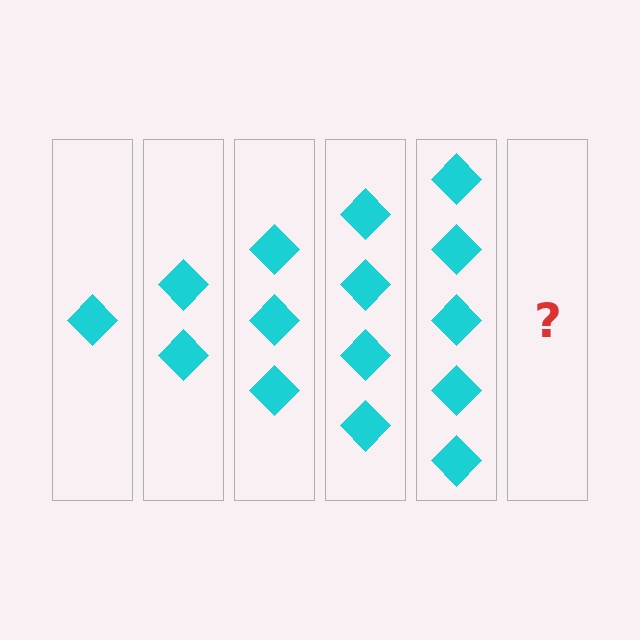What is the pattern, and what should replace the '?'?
The pattern is that each step adds one more diamond. The '?' should be 6 diamonds.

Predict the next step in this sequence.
The next step is 6 diamonds.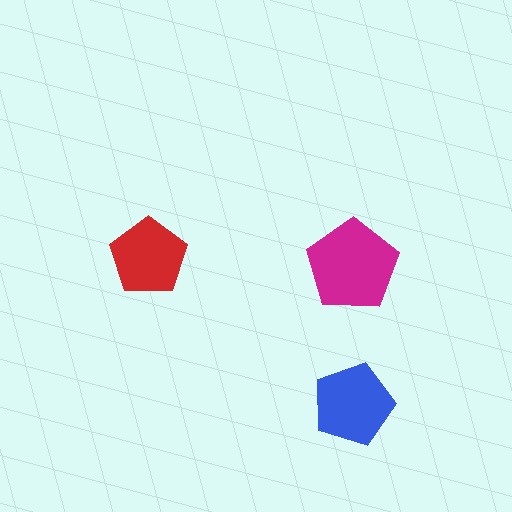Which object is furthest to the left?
The red pentagon is leftmost.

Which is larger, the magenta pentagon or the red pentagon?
The magenta one.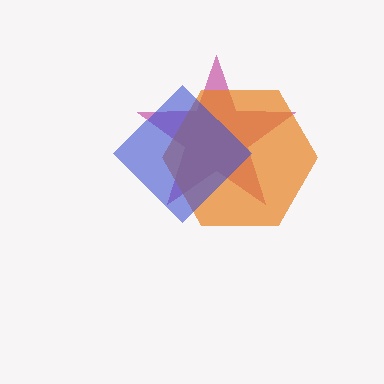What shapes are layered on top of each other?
The layered shapes are: a magenta star, an orange hexagon, a blue diamond.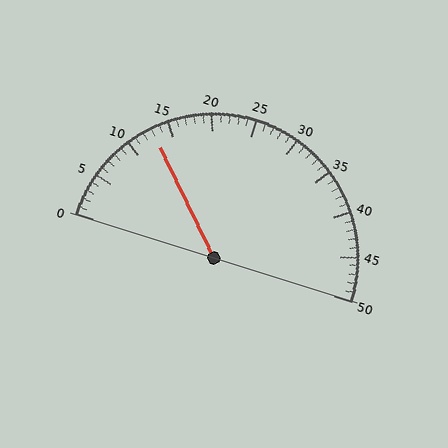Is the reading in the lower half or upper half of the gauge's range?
The reading is in the lower half of the range (0 to 50).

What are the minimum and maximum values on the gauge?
The gauge ranges from 0 to 50.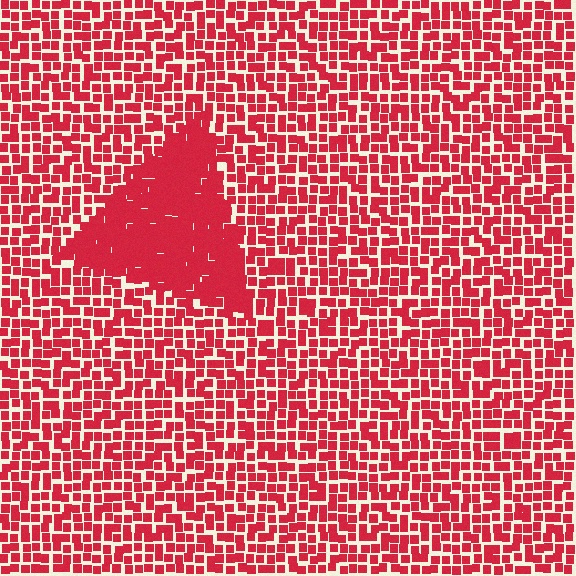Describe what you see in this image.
The image contains small red elements arranged at two different densities. A triangle-shaped region is visible where the elements are more densely packed than the surrounding area.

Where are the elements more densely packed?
The elements are more densely packed inside the triangle boundary.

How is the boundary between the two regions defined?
The boundary is defined by a change in element density (approximately 1.9x ratio). All elements are the same color, size, and shape.